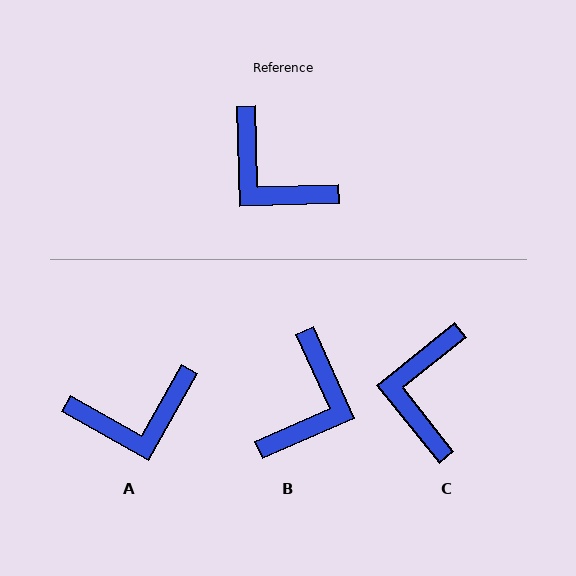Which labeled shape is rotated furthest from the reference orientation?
B, about 112 degrees away.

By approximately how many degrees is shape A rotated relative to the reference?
Approximately 59 degrees counter-clockwise.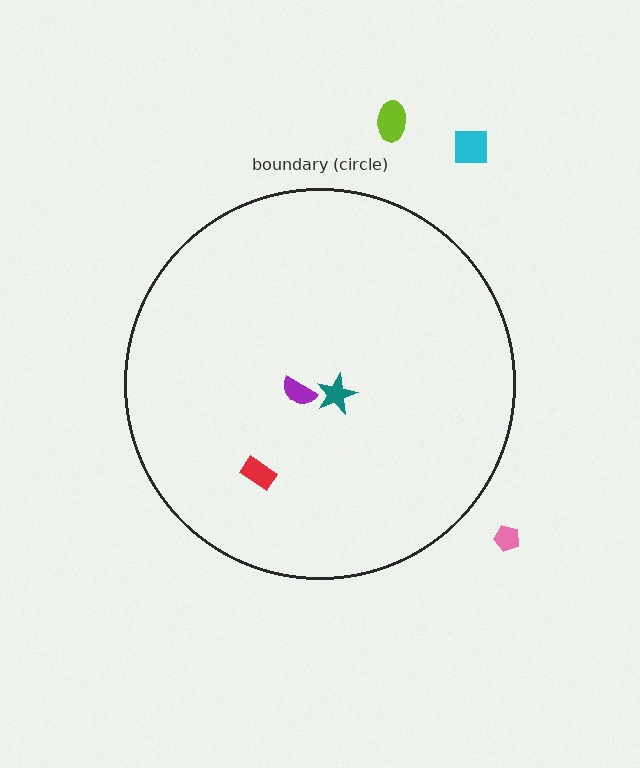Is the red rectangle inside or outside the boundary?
Inside.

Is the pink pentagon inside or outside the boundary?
Outside.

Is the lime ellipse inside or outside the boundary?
Outside.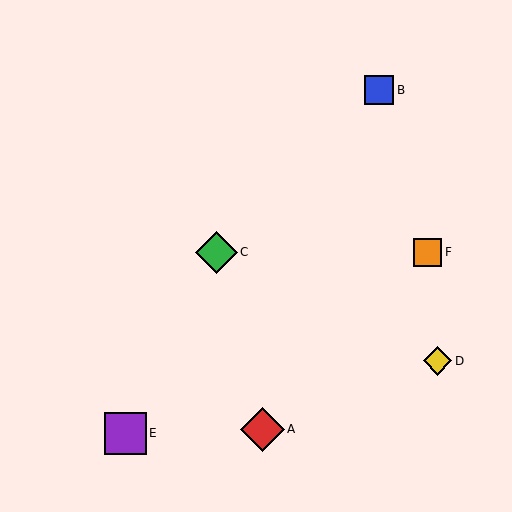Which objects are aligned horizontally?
Objects C, F are aligned horizontally.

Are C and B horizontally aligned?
No, C is at y≈252 and B is at y≈90.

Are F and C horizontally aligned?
Yes, both are at y≈252.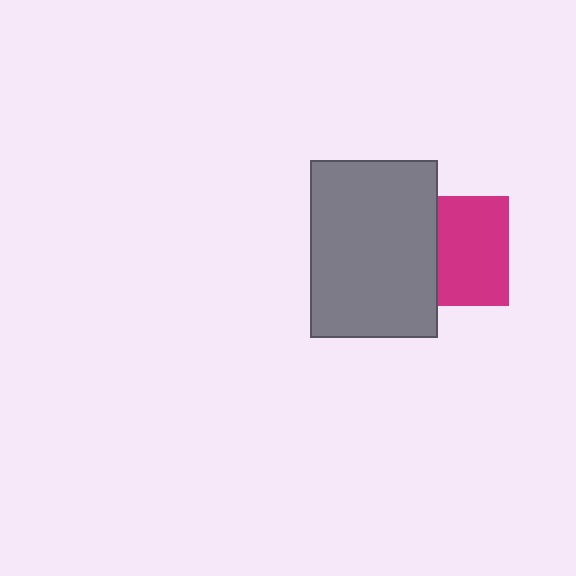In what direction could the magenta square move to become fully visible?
The magenta square could move right. That would shift it out from behind the gray rectangle entirely.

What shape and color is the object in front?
The object in front is a gray rectangle.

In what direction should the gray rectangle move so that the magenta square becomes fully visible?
The gray rectangle should move left. That is the shortest direction to clear the overlap and leave the magenta square fully visible.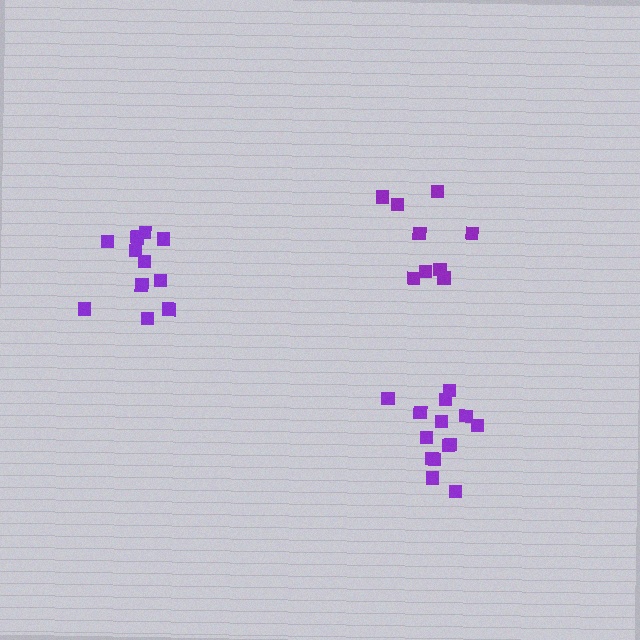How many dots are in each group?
Group 1: 14 dots, Group 2: 9 dots, Group 3: 12 dots (35 total).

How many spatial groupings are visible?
There are 3 spatial groupings.